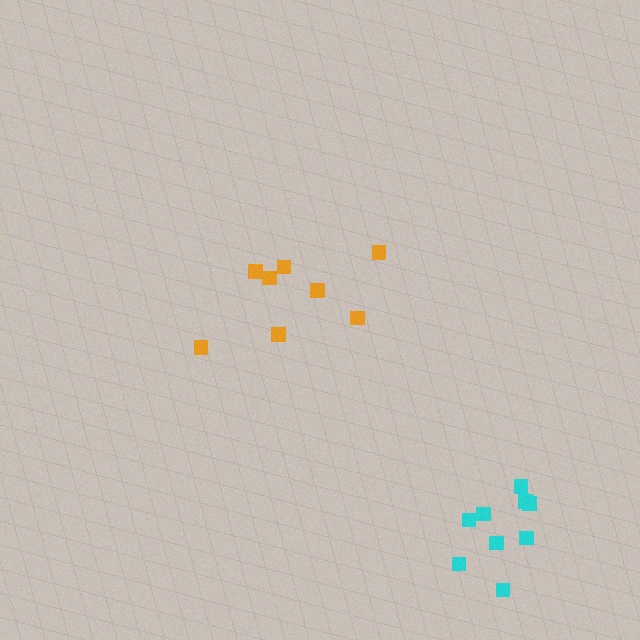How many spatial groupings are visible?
There are 2 spatial groupings.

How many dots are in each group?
Group 1: 9 dots, Group 2: 8 dots (17 total).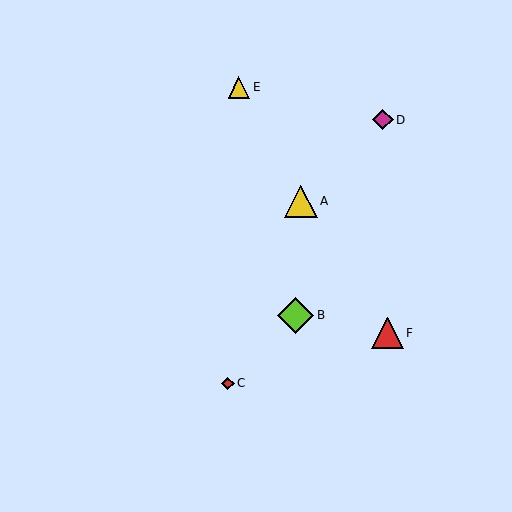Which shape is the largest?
The lime diamond (labeled B) is the largest.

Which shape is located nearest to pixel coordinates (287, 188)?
The yellow triangle (labeled A) at (301, 201) is nearest to that location.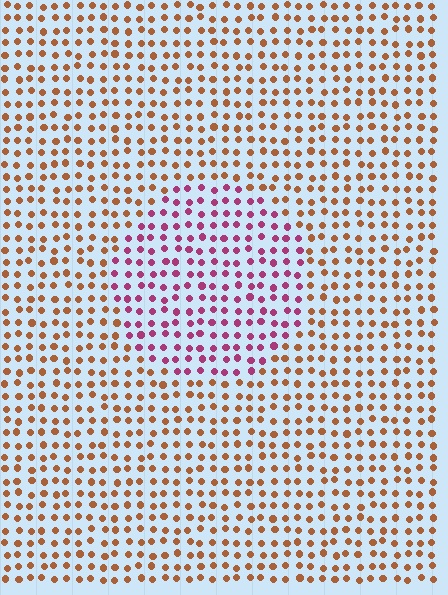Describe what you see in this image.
The image is filled with small brown elements in a uniform arrangement. A circle-shaped region is visible where the elements are tinted to a slightly different hue, forming a subtle color boundary.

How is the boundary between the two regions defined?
The boundary is defined purely by a slight shift in hue (about 56 degrees). Spacing, size, and orientation are identical on both sides.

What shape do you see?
I see a circle.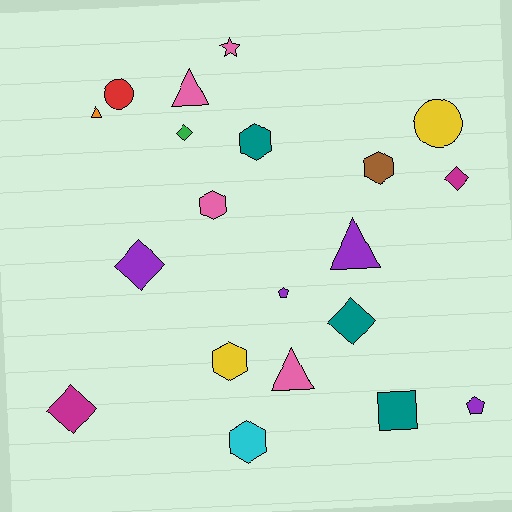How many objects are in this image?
There are 20 objects.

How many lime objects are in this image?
There are no lime objects.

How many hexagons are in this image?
There are 5 hexagons.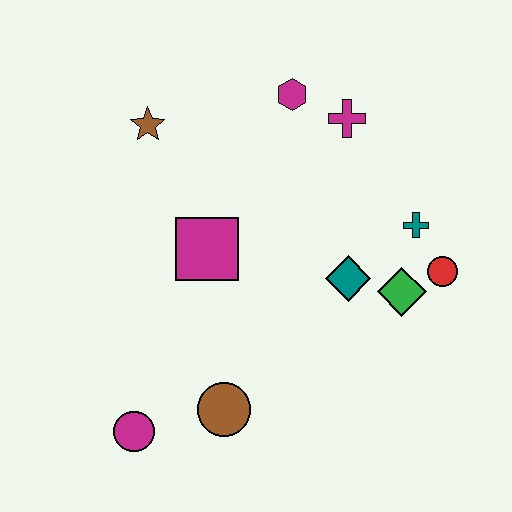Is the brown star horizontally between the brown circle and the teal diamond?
No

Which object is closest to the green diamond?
The red circle is closest to the green diamond.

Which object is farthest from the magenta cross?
The magenta circle is farthest from the magenta cross.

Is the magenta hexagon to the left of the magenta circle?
No